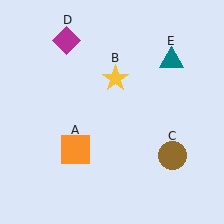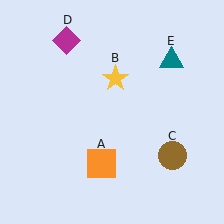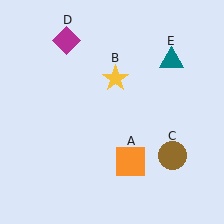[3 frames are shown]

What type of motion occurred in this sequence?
The orange square (object A) rotated counterclockwise around the center of the scene.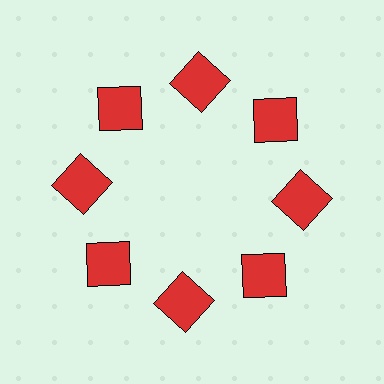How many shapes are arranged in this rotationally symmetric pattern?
There are 8 shapes, arranged in 8 groups of 1.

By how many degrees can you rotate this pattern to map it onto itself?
The pattern maps onto itself every 45 degrees of rotation.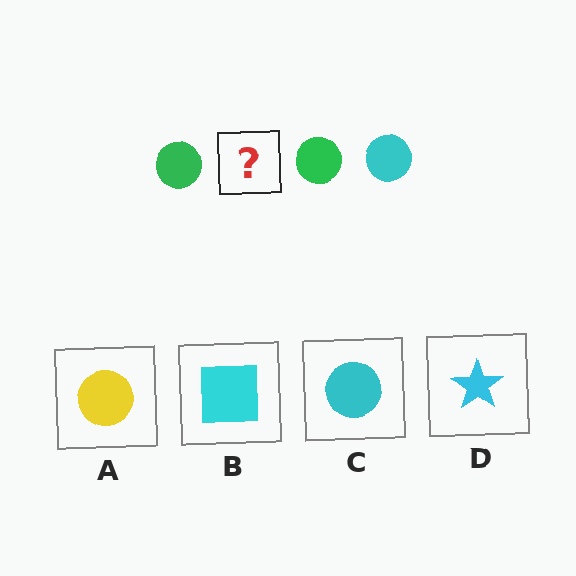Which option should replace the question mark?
Option C.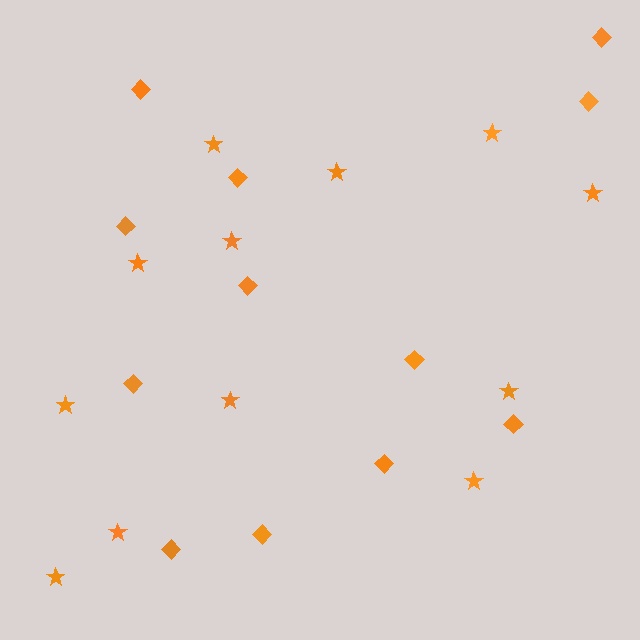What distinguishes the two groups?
There are 2 groups: one group of stars (12) and one group of diamonds (12).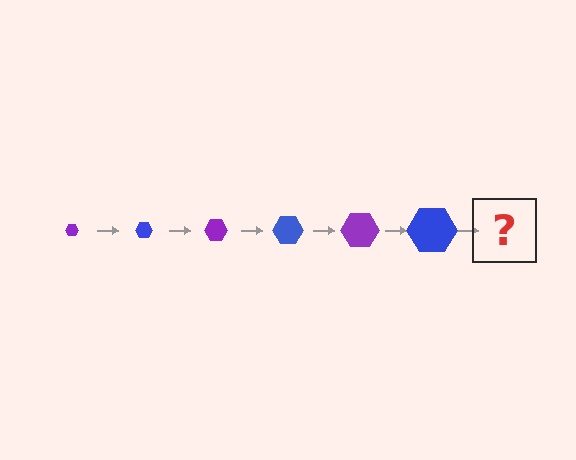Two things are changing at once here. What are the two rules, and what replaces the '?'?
The two rules are that the hexagon grows larger each step and the color cycles through purple and blue. The '?' should be a purple hexagon, larger than the previous one.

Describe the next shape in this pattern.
It should be a purple hexagon, larger than the previous one.